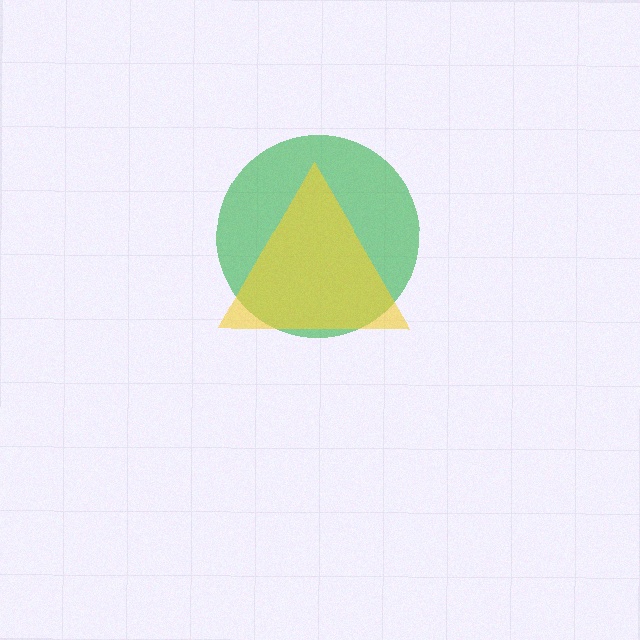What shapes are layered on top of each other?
The layered shapes are: a green circle, a yellow triangle.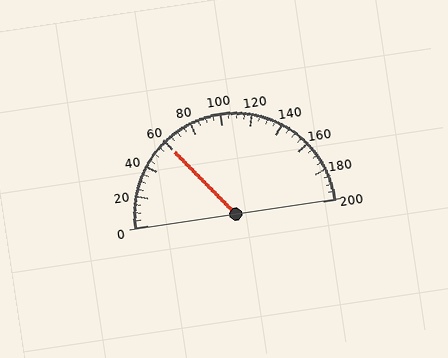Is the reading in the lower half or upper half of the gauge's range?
The reading is in the lower half of the range (0 to 200).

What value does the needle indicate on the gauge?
The needle indicates approximately 60.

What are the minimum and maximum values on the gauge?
The gauge ranges from 0 to 200.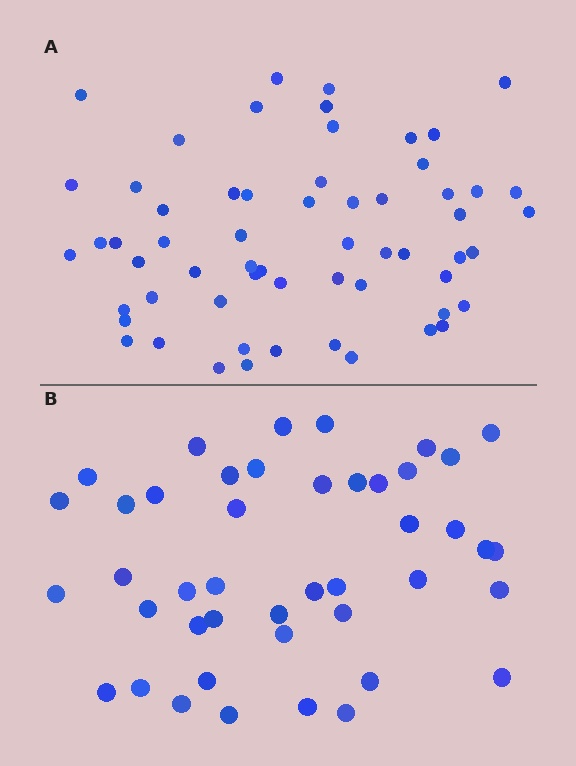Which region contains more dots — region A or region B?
Region A (the top region) has more dots.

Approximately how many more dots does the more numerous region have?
Region A has approximately 15 more dots than region B.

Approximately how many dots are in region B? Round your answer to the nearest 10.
About 40 dots. (The exact count is 44, which rounds to 40.)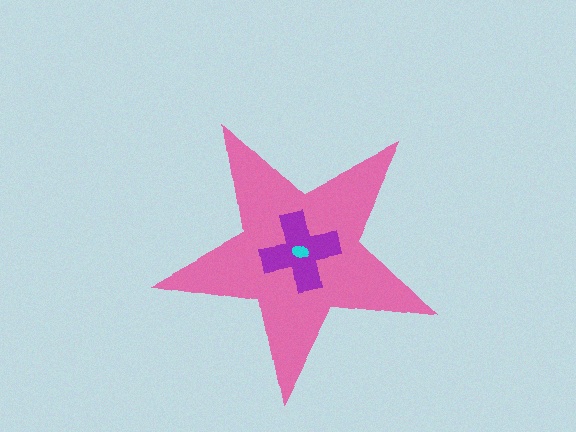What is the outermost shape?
The pink star.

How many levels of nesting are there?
3.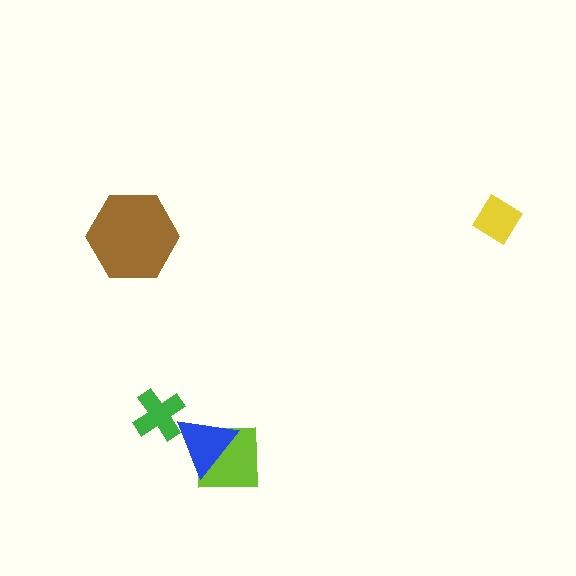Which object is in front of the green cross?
The blue triangle is in front of the green cross.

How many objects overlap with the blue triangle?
2 objects overlap with the blue triangle.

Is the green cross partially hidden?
Yes, it is partially covered by another shape.